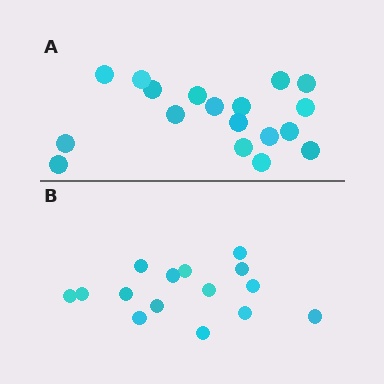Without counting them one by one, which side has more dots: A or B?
Region A (the top region) has more dots.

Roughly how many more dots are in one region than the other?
Region A has just a few more — roughly 2 or 3 more dots than region B.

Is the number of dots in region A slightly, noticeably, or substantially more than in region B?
Region A has only slightly more — the two regions are fairly close. The ratio is roughly 1.2 to 1.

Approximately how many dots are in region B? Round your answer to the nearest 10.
About 20 dots. (The exact count is 15, which rounds to 20.)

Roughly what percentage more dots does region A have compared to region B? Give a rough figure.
About 20% more.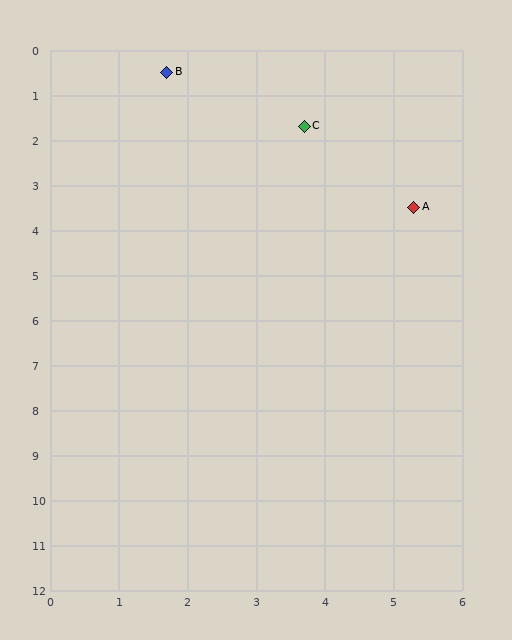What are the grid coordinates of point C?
Point C is at approximately (3.7, 1.7).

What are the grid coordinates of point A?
Point A is at approximately (5.3, 3.5).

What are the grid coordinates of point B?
Point B is at approximately (1.7, 0.5).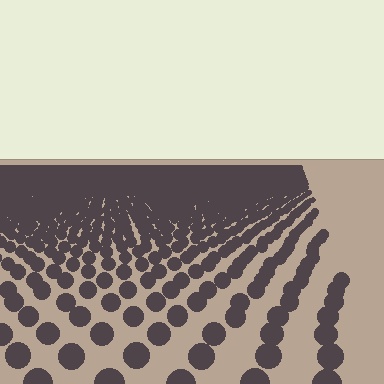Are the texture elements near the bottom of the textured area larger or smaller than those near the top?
Larger. Near the bottom, elements are closer to the viewer and appear at a bigger on-screen size.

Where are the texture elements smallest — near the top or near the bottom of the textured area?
Near the top.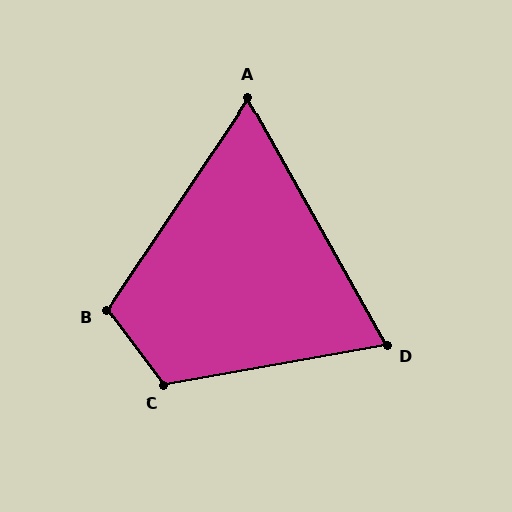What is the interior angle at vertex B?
Approximately 109 degrees (obtuse).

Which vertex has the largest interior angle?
C, at approximately 117 degrees.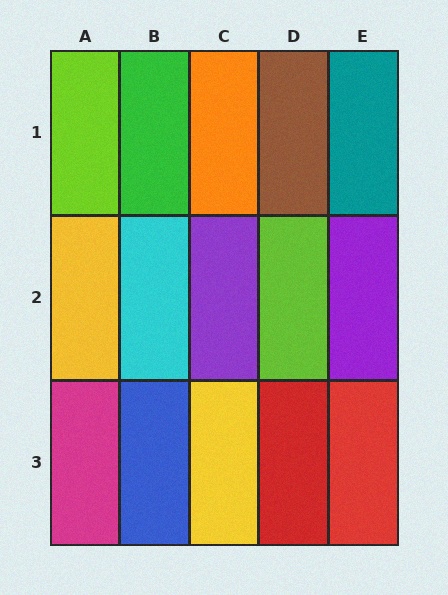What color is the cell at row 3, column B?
Blue.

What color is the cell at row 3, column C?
Yellow.